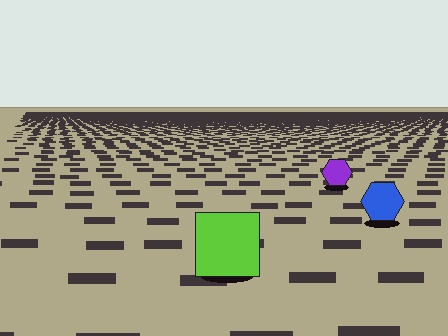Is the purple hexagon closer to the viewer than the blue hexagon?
No. The blue hexagon is closer — you can tell from the texture gradient: the ground texture is coarser near it.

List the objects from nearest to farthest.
From nearest to farthest: the lime square, the blue hexagon, the purple hexagon.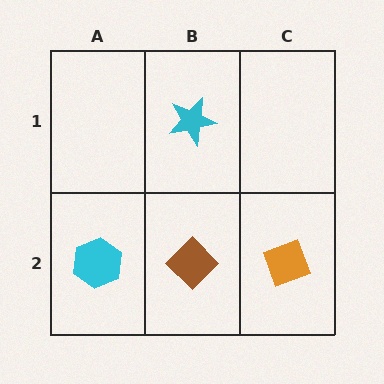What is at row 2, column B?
A brown diamond.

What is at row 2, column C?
An orange diamond.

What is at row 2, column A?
A cyan hexagon.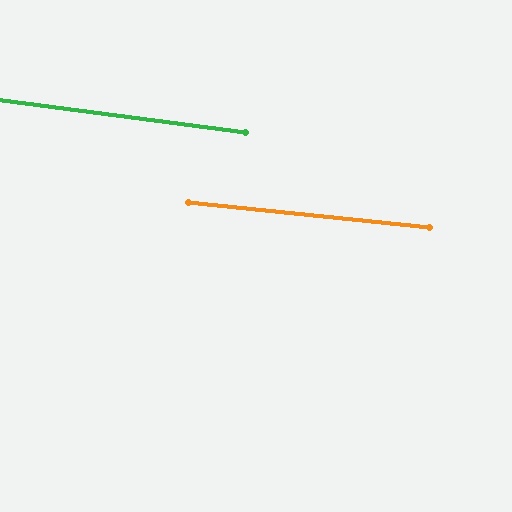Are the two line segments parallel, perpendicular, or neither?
Parallel — their directions differ by only 1.5°.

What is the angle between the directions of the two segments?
Approximately 1 degree.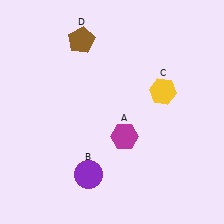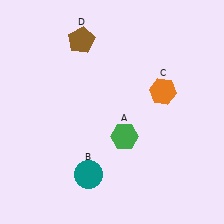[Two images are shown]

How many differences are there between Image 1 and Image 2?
There are 3 differences between the two images.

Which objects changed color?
A changed from magenta to green. B changed from purple to teal. C changed from yellow to orange.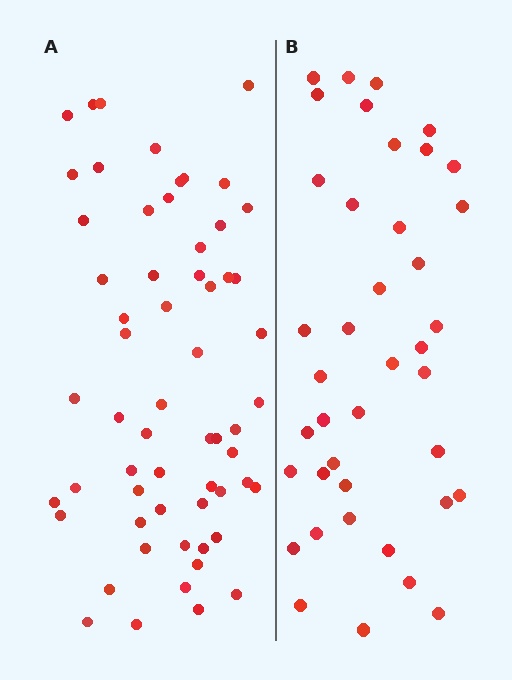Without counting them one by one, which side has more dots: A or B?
Region A (the left region) has more dots.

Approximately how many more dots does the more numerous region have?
Region A has approximately 20 more dots than region B.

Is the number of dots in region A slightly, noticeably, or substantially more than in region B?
Region A has substantially more. The ratio is roughly 1.5 to 1.